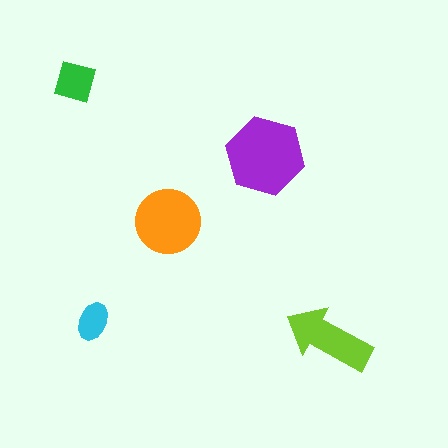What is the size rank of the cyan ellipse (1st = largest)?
5th.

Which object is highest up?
The green square is topmost.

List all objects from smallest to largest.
The cyan ellipse, the green square, the lime arrow, the orange circle, the purple hexagon.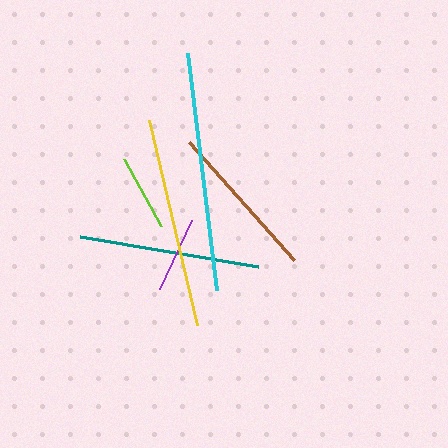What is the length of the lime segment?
The lime segment is approximately 76 pixels long.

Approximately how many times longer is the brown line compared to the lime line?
The brown line is approximately 2.1 times the length of the lime line.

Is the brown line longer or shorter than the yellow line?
The yellow line is longer than the brown line.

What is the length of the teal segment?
The teal segment is approximately 180 pixels long.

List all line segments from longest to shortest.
From longest to shortest: cyan, yellow, teal, brown, lime, purple.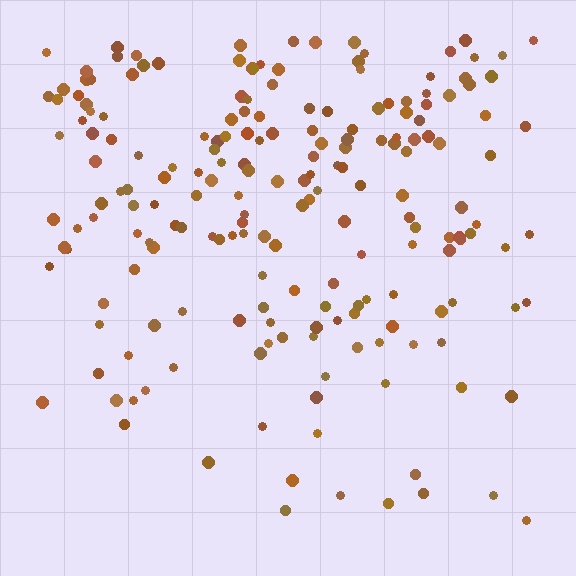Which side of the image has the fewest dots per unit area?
The bottom.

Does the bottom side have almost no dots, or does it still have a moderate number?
Still a moderate number, just noticeably fewer than the top.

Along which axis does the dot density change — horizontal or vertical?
Vertical.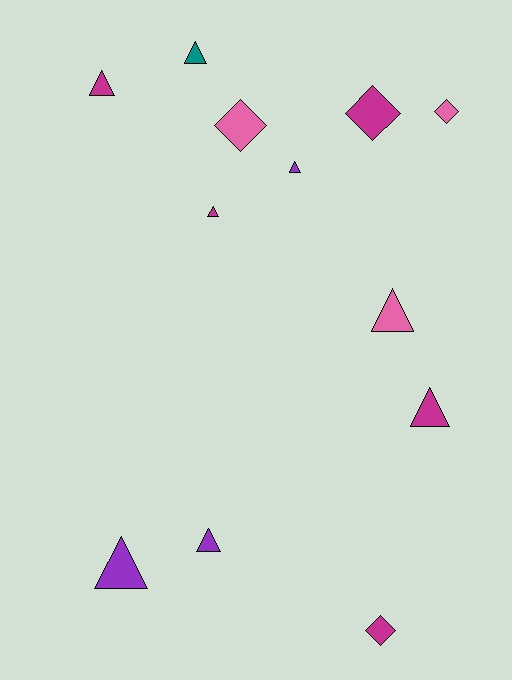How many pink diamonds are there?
There are 2 pink diamonds.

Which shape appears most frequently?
Triangle, with 8 objects.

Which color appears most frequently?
Magenta, with 5 objects.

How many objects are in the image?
There are 12 objects.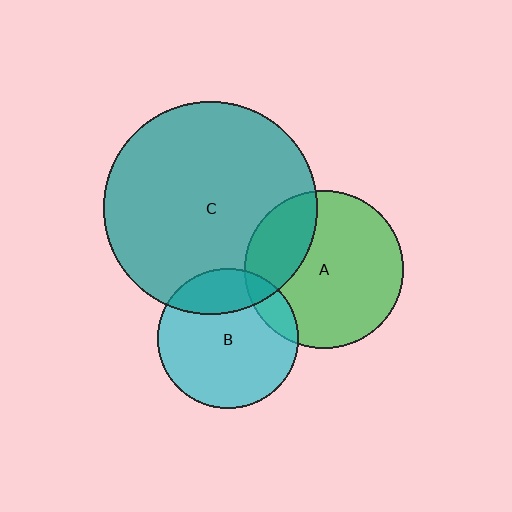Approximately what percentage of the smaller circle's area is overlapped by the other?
Approximately 15%.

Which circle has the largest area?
Circle C (teal).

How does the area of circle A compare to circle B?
Approximately 1.3 times.